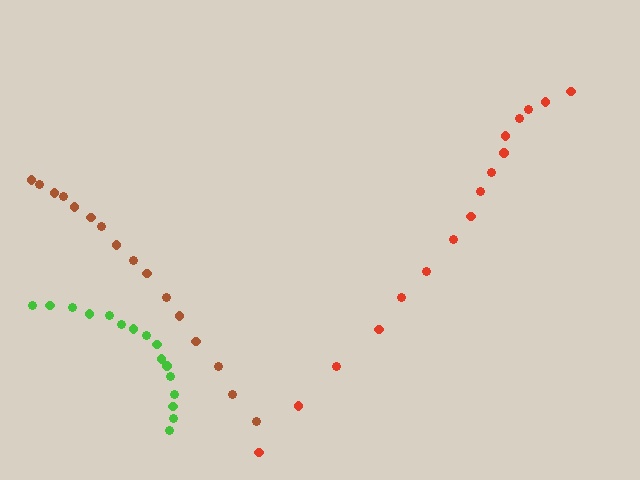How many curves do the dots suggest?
There are 3 distinct paths.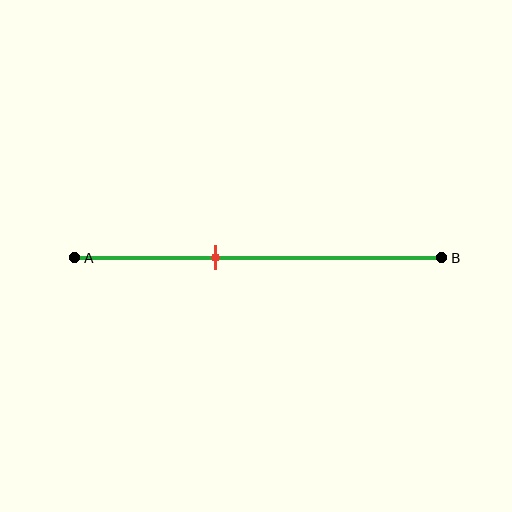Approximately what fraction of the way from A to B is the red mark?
The red mark is approximately 40% of the way from A to B.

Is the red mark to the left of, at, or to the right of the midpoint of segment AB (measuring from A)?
The red mark is to the left of the midpoint of segment AB.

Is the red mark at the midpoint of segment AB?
No, the mark is at about 40% from A, not at the 50% midpoint.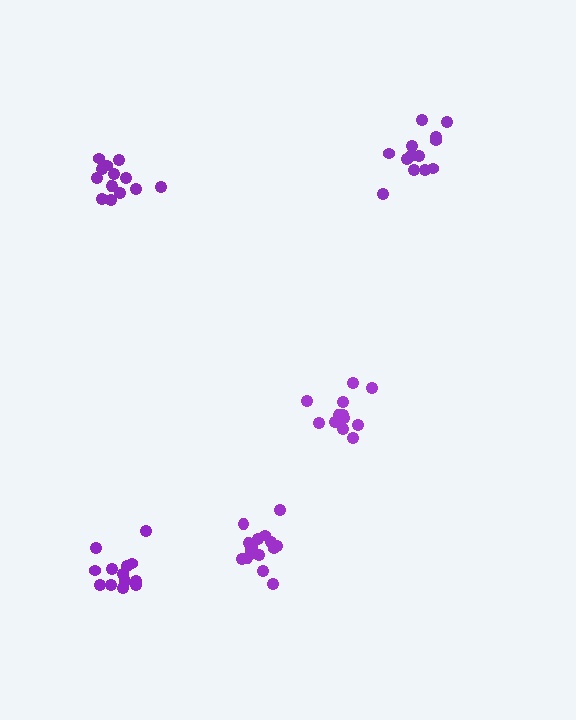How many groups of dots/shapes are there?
There are 5 groups.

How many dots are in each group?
Group 1: 13 dots, Group 2: 14 dots, Group 3: 13 dots, Group 4: 14 dots, Group 5: 16 dots (70 total).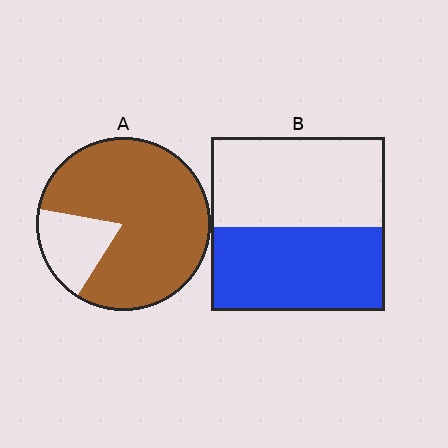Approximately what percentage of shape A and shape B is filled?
A is approximately 80% and B is approximately 50%.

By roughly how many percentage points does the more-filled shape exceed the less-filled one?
By roughly 35 percentage points (A over B).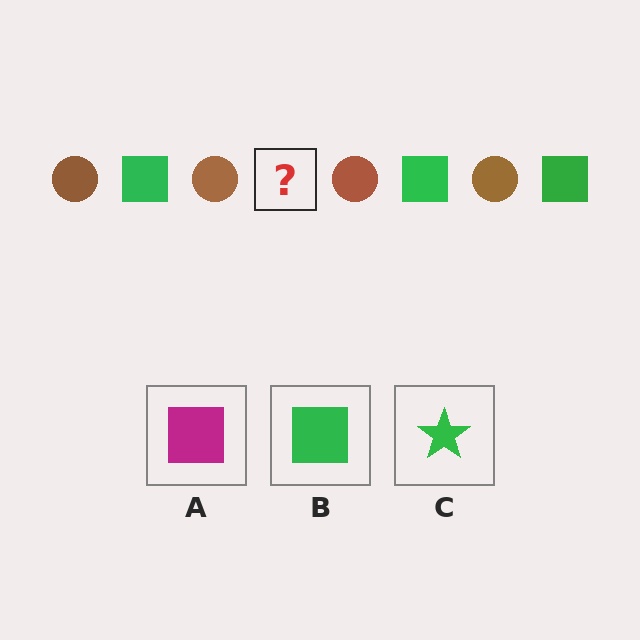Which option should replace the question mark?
Option B.